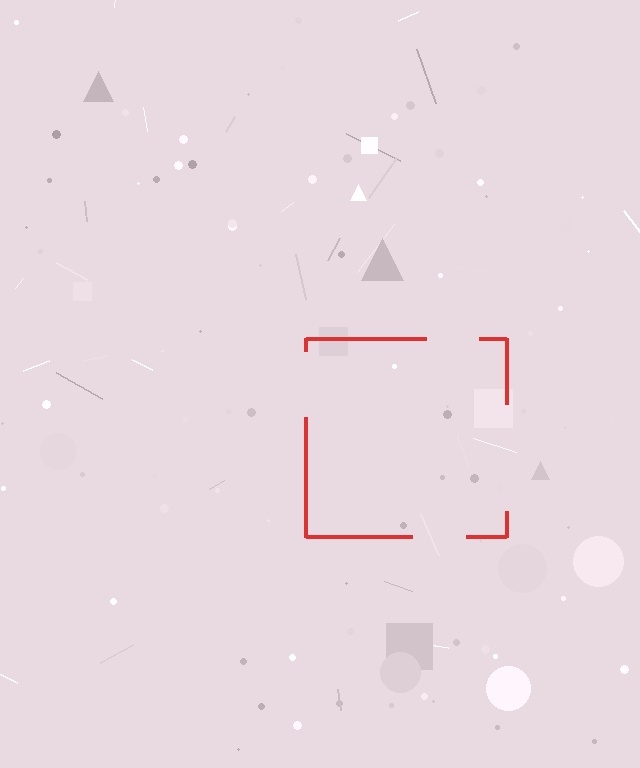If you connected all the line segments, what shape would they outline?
They would outline a square.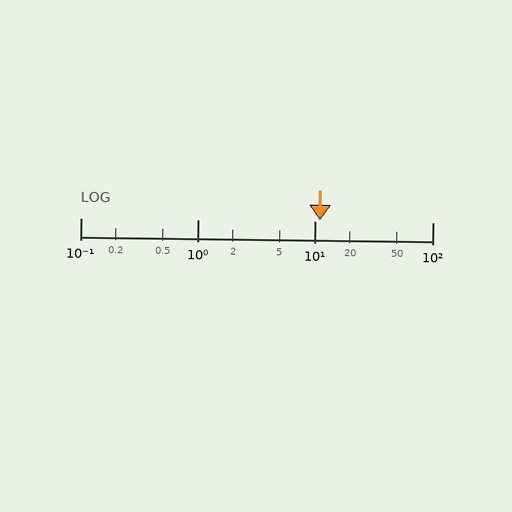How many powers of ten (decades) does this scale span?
The scale spans 3 decades, from 0.1 to 100.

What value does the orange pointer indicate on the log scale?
The pointer indicates approximately 11.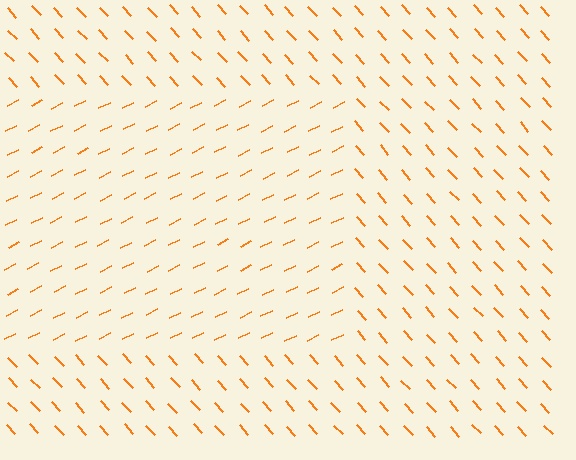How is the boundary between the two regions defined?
The boundary is defined purely by a change in line orientation (approximately 74 degrees difference). All lines are the same color and thickness.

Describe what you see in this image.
The image is filled with small orange line segments. A rectangle region in the image has lines oriented differently from the surrounding lines, creating a visible texture boundary.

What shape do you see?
I see a rectangle.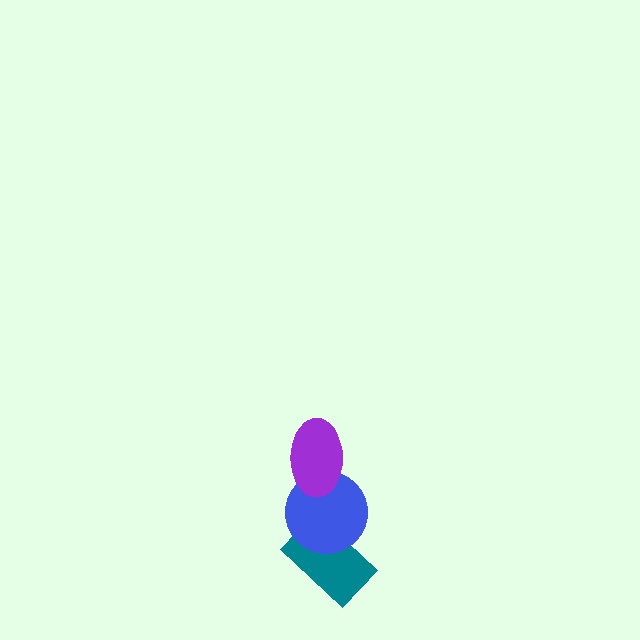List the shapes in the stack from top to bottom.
From top to bottom: the purple ellipse, the blue circle, the teal rectangle.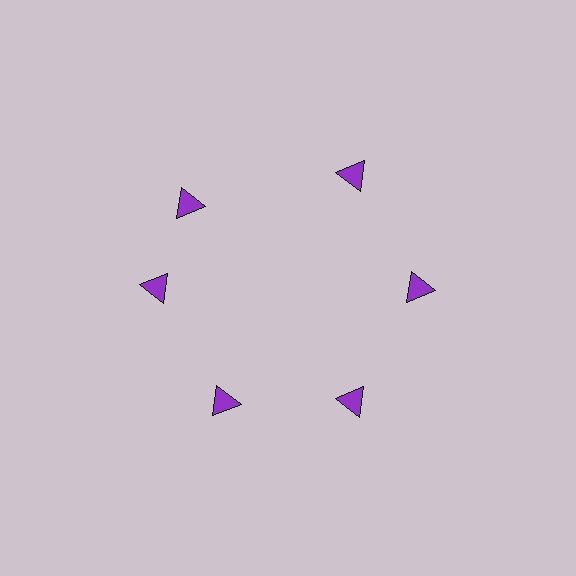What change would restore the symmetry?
The symmetry would be restored by rotating it back into even spacing with its neighbors so that all 6 triangles sit at equal angles and equal distance from the center.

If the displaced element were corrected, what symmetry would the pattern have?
It would have 6-fold rotational symmetry — the pattern would map onto itself every 60 degrees.